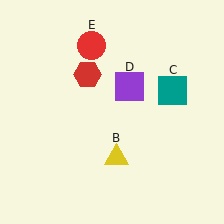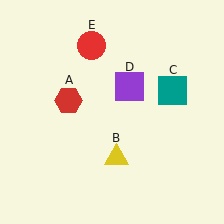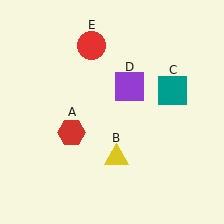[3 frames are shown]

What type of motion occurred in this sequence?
The red hexagon (object A) rotated counterclockwise around the center of the scene.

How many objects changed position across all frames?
1 object changed position: red hexagon (object A).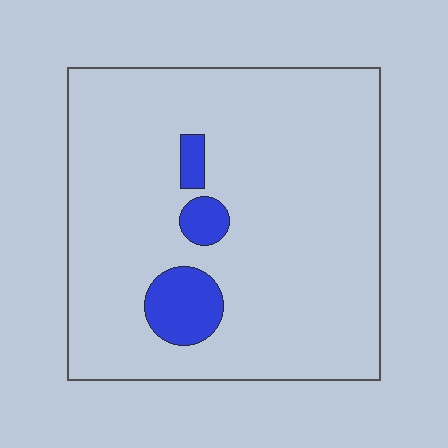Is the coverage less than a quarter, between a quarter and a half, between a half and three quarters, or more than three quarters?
Less than a quarter.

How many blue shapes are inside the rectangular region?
3.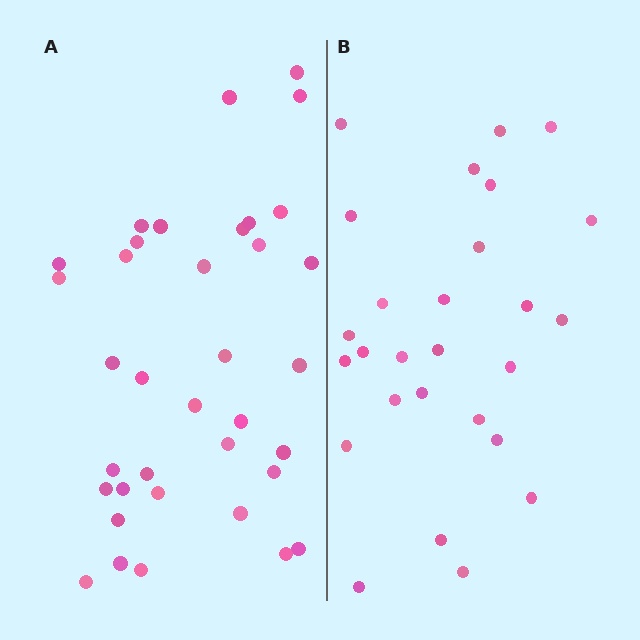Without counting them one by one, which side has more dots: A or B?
Region A (the left region) has more dots.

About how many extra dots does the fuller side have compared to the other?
Region A has roughly 8 or so more dots than region B.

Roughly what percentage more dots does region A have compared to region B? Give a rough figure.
About 35% more.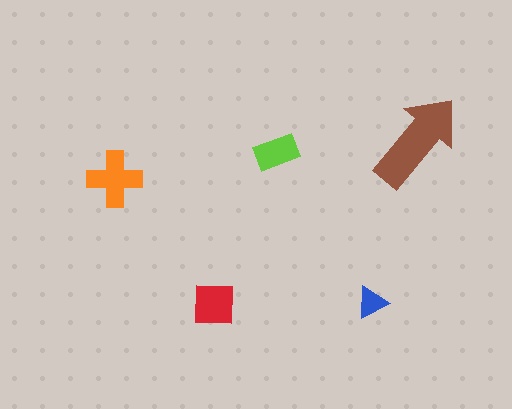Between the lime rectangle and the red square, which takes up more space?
The red square.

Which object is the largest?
The brown arrow.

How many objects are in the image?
There are 5 objects in the image.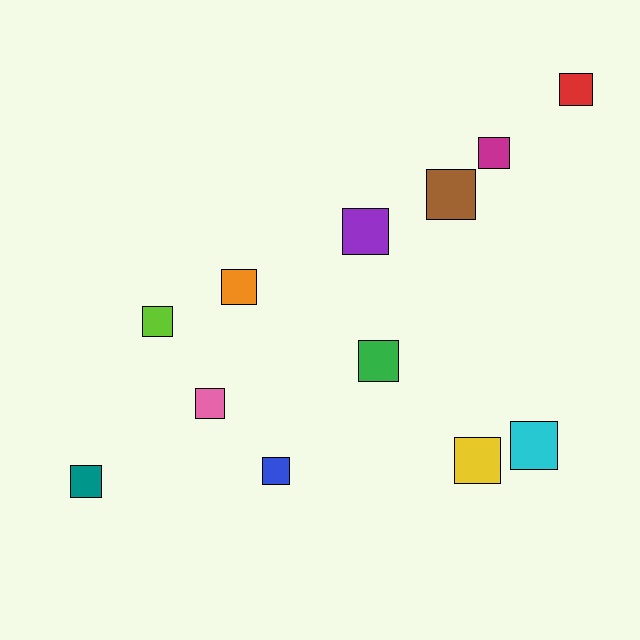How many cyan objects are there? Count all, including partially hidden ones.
There is 1 cyan object.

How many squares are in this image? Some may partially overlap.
There are 12 squares.